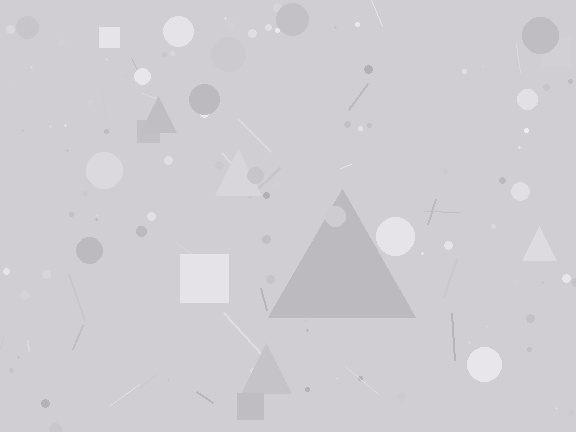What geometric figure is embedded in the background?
A triangle is embedded in the background.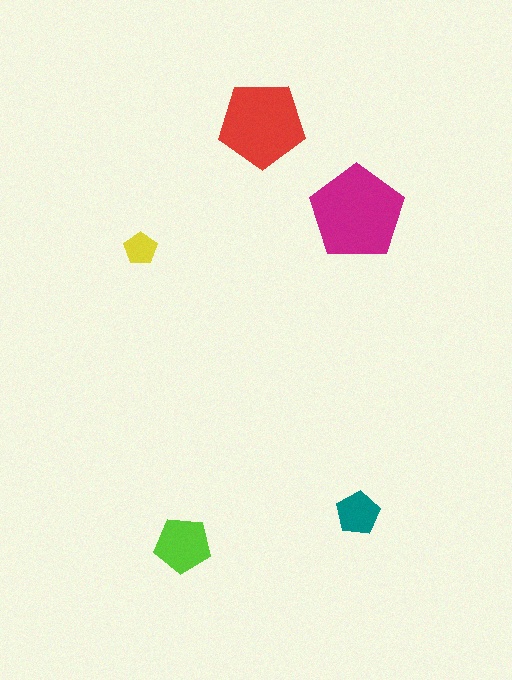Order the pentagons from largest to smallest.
the magenta one, the red one, the lime one, the teal one, the yellow one.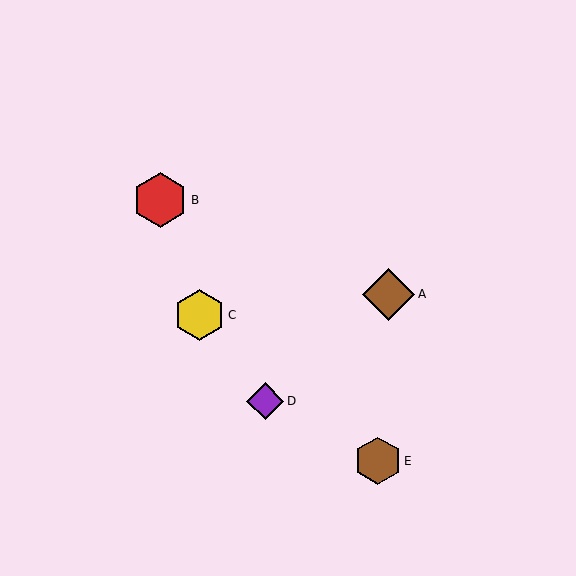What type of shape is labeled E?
Shape E is a brown hexagon.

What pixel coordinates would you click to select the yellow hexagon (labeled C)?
Click at (199, 315) to select the yellow hexagon C.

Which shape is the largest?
The red hexagon (labeled B) is the largest.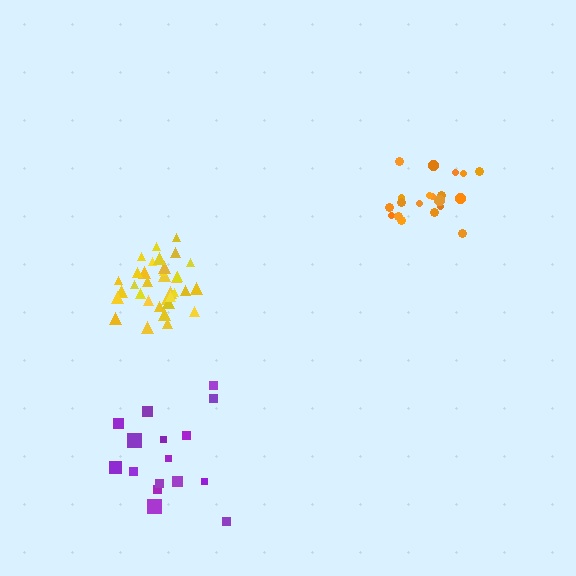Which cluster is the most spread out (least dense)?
Purple.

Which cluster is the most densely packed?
Yellow.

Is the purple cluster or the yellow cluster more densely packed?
Yellow.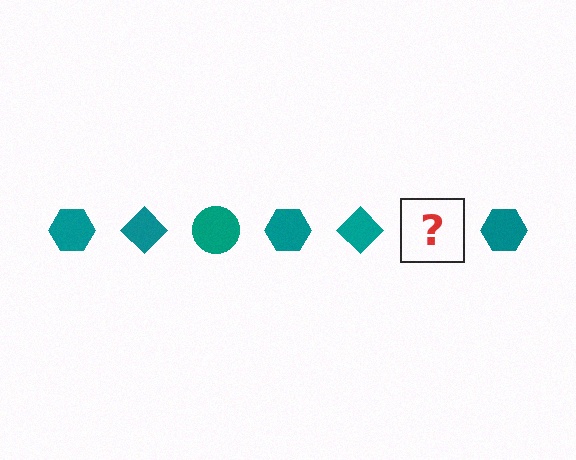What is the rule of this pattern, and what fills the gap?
The rule is that the pattern cycles through hexagon, diamond, circle shapes in teal. The gap should be filled with a teal circle.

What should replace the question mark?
The question mark should be replaced with a teal circle.